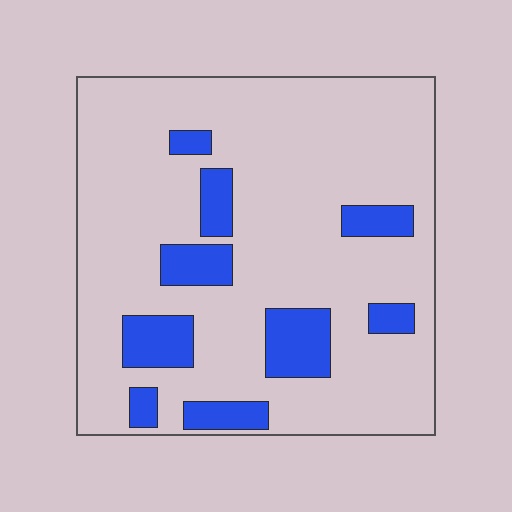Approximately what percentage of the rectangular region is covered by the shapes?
Approximately 15%.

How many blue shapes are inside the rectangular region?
9.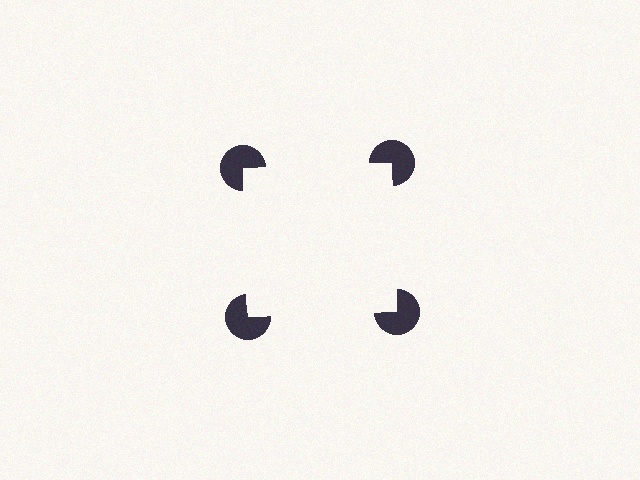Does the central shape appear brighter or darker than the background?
It typically appears slightly brighter than the background, even though no actual brightness change is drawn.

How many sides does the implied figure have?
4 sides.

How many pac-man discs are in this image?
There are 4 — one at each vertex of the illusory square.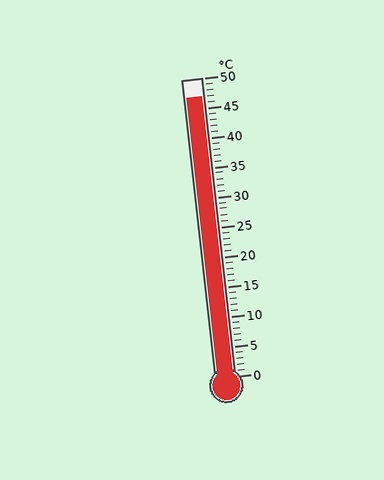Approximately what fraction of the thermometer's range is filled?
The thermometer is filled to approximately 95% of its range.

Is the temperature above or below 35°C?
The temperature is above 35°C.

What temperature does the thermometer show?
The thermometer shows approximately 47°C.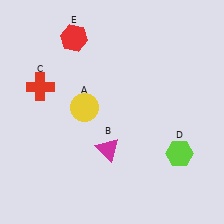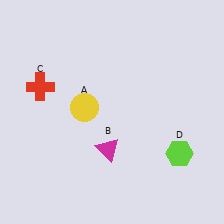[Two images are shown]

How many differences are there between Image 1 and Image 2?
There is 1 difference between the two images.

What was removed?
The red hexagon (E) was removed in Image 2.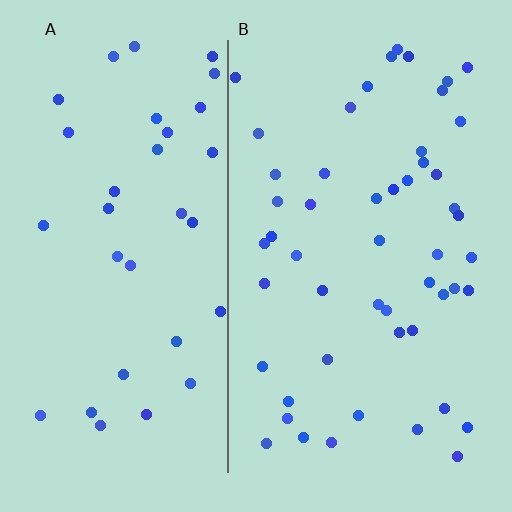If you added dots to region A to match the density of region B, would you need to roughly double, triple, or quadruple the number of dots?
Approximately double.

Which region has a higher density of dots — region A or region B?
B (the right).